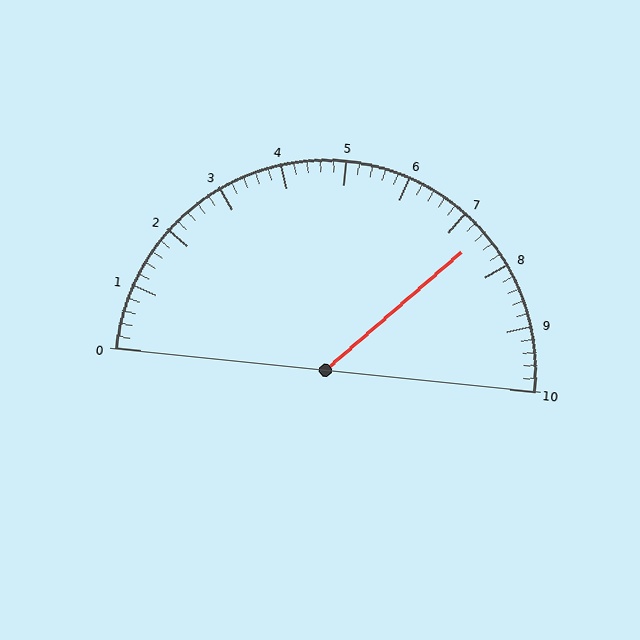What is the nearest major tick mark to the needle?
The nearest major tick mark is 7.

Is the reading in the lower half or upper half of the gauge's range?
The reading is in the upper half of the range (0 to 10).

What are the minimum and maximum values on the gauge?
The gauge ranges from 0 to 10.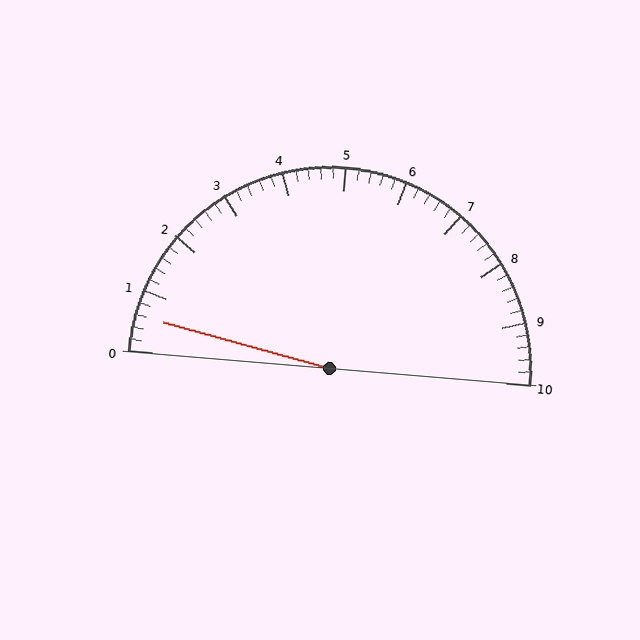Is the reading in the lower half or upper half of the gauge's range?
The reading is in the lower half of the range (0 to 10).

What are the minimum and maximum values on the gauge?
The gauge ranges from 0 to 10.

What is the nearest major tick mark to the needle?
The nearest major tick mark is 1.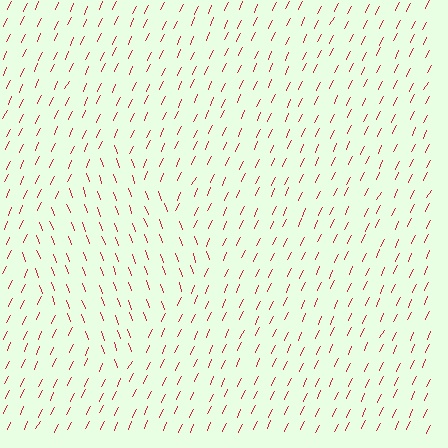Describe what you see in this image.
The image is filled with small red line segments. A diamond region in the image has lines oriented differently from the surrounding lines, creating a visible texture boundary.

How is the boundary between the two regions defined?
The boundary is defined purely by a change in line orientation (approximately 45 degrees difference). All lines are the same color and thickness.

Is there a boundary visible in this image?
Yes, there is a texture boundary formed by a change in line orientation.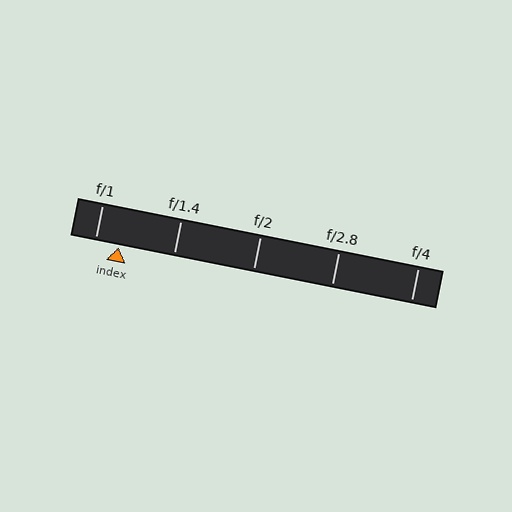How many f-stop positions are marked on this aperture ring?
There are 5 f-stop positions marked.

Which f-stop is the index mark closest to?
The index mark is closest to f/1.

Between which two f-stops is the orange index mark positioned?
The index mark is between f/1 and f/1.4.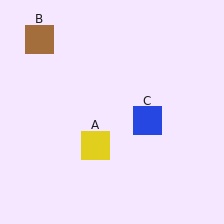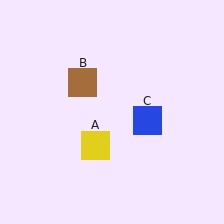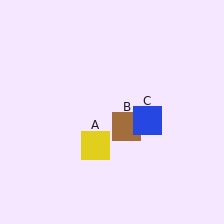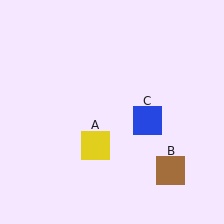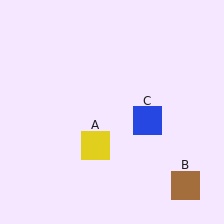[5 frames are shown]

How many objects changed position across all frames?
1 object changed position: brown square (object B).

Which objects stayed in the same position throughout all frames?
Yellow square (object A) and blue square (object C) remained stationary.